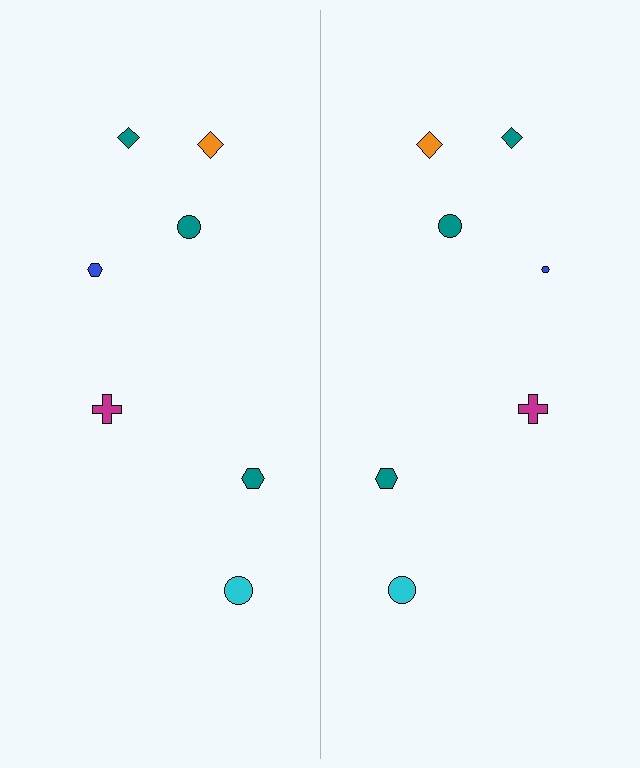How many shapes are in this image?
There are 14 shapes in this image.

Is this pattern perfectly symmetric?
No, the pattern is not perfectly symmetric. The blue hexagon on the right side has a different size than its mirror counterpart.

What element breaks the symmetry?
The blue hexagon on the right side has a different size than its mirror counterpart.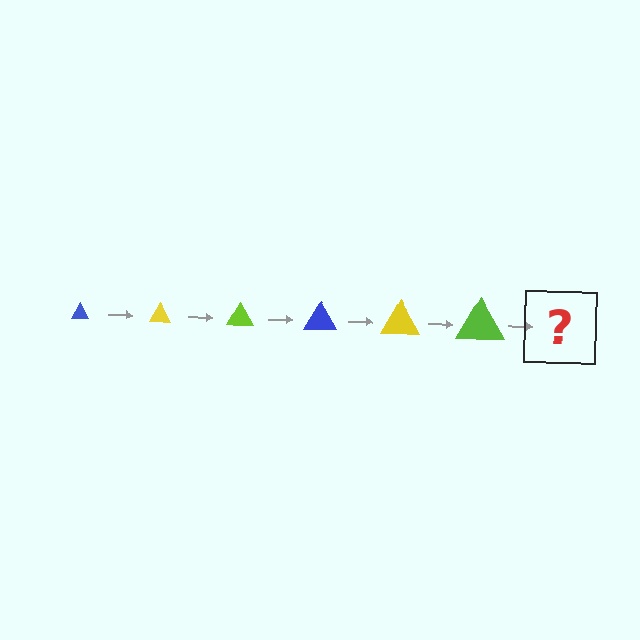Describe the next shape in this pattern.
It should be a blue triangle, larger than the previous one.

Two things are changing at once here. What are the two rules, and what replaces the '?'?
The two rules are that the triangle grows larger each step and the color cycles through blue, yellow, and lime. The '?' should be a blue triangle, larger than the previous one.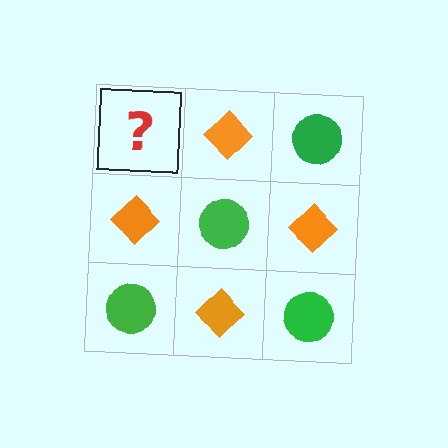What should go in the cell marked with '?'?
The missing cell should contain a green circle.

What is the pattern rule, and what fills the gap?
The rule is that it alternates green circle and orange diamond in a checkerboard pattern. The gap should be filled with a green circle.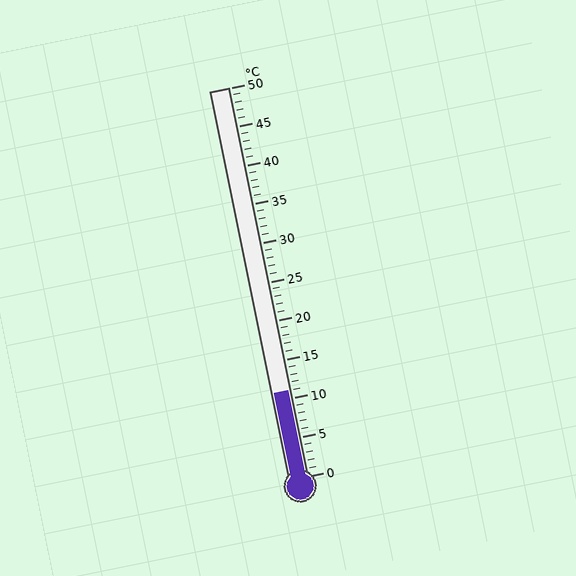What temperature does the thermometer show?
The thermometer shows approximately 11°C.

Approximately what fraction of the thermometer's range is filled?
The thermometer is filled to approximately 20% of its range.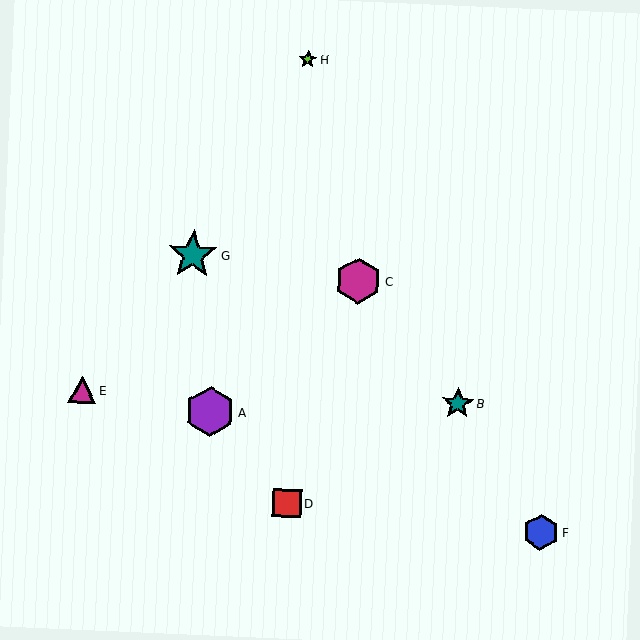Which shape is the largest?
The purple hexagon (labeled A) is the largest.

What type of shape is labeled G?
Shape G is a teal star.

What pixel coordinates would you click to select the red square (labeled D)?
Click at (287, 503) to select the red square D.